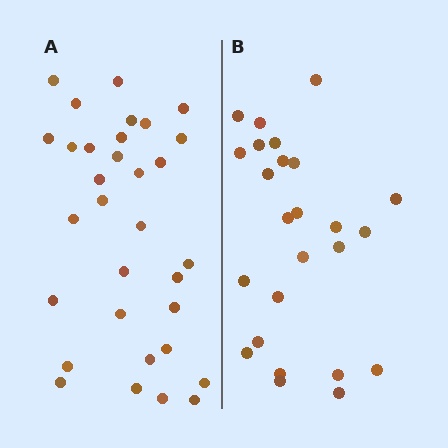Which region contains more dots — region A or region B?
Region A (the left region) has more dots.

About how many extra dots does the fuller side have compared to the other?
Region A has roughly 8 or so more dots than region B.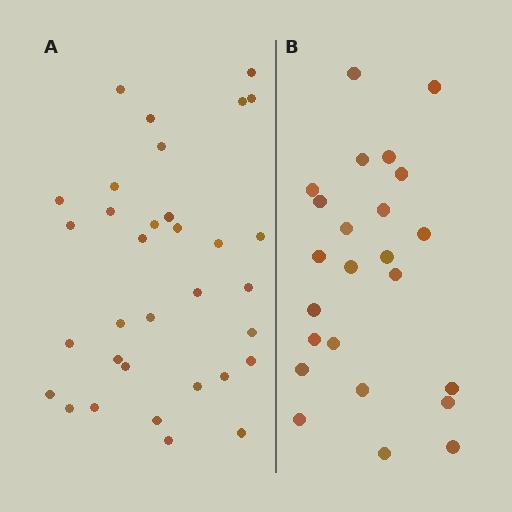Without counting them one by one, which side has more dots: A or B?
Region A (the left region) has more dots.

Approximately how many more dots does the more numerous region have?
Region A has roughly 8 or so more dots than region B.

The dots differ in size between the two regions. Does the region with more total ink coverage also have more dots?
No. Region B has more total ink coverage because its dots are larger, but region A actually contains more individual dots. Total area can be misleading — the number of items is what matters here.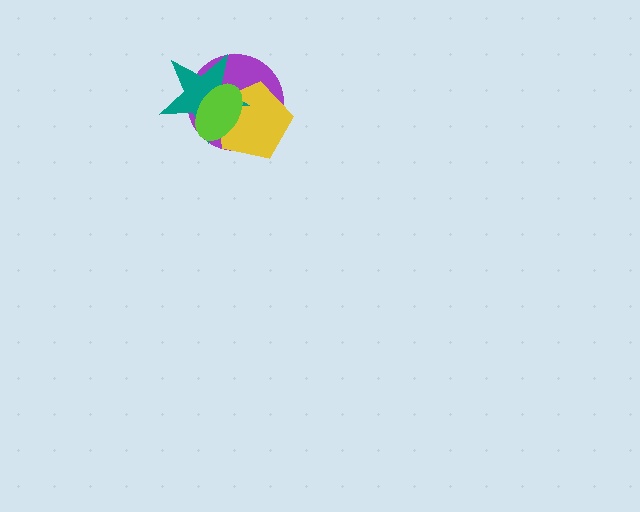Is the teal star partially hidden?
Yes, it is partially covered by another shape.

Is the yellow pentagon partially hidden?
Yes, it is partially covered by another shape.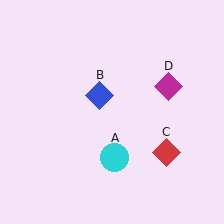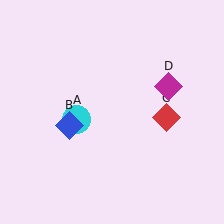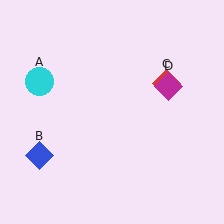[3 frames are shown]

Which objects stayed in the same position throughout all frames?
Magenta diamond (object D) remained stationary.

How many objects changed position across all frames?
3 objects changed position: cyan circle (object A), blue diamond (object B), red diamond (object C).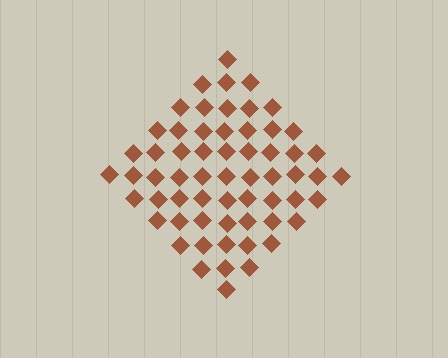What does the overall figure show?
The overall figure shows a diamond.